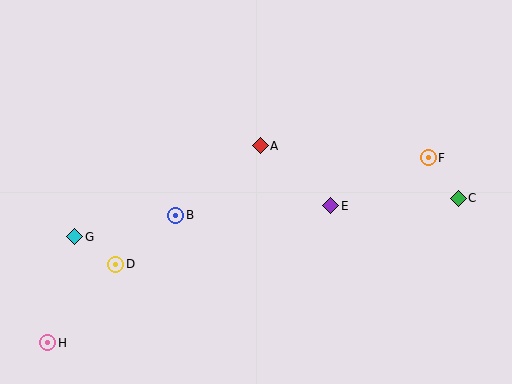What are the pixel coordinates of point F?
Point F is at (428, 158).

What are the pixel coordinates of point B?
Point B is at (176, 215).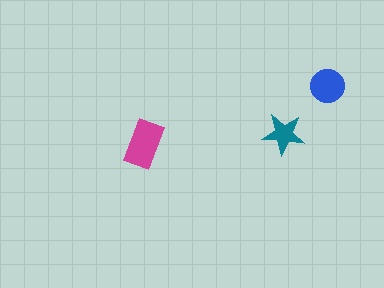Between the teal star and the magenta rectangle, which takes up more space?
The magenta rectangle.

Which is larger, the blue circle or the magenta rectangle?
The magenta rectangle.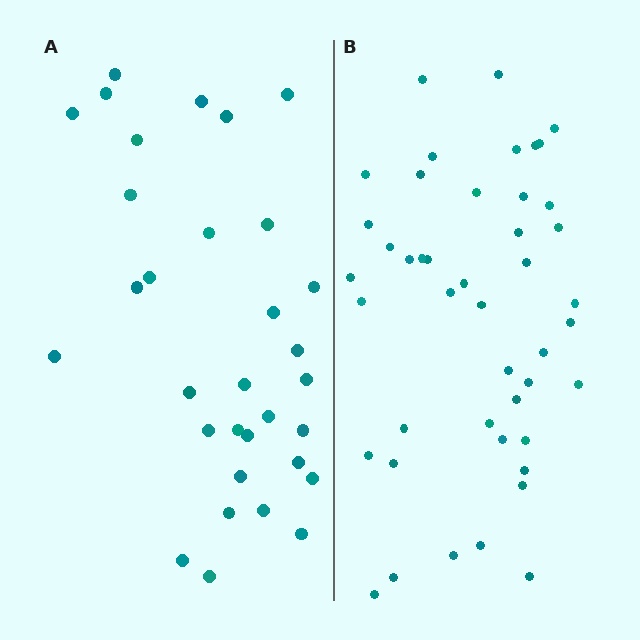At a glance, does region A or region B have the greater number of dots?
Region B (the right region) has more dots.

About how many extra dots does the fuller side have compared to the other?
Region B has approximately 15 more dots than region A.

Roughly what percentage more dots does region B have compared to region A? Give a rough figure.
About 40% more.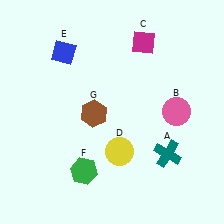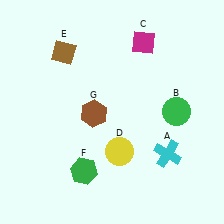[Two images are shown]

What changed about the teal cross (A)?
In Image 1, A is teal. In Image 2, it changed to cyan.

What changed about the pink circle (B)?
In Image 1, B is pink. In Image 2, it changed to green.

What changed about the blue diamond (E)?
In Image 1, E is blue. In Image 2, it changed to brown.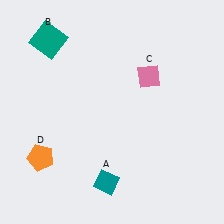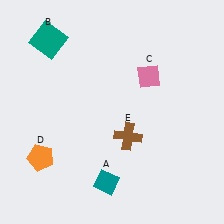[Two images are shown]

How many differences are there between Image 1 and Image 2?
There is 1 difference between the two images.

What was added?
A brown cross (E) was added in Image 2.